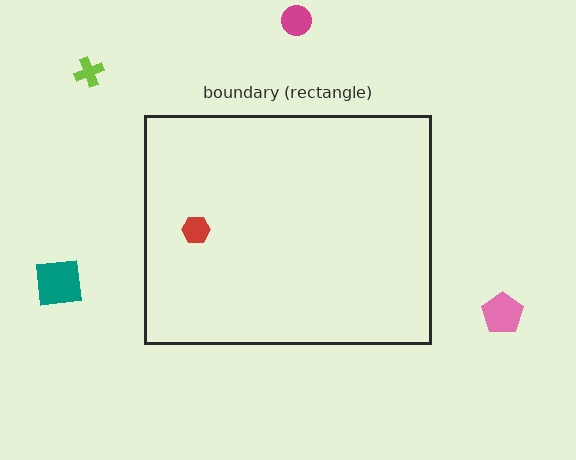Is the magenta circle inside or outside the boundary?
Outside.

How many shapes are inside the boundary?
1 inside, 4 outside.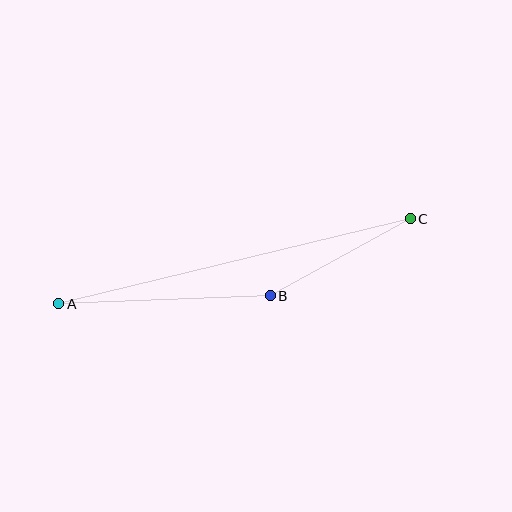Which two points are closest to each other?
Points B and C are closest to each other.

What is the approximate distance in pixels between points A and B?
The distance between A and B is approximately 211 pixels.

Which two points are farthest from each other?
Points A and C are farthest from each other.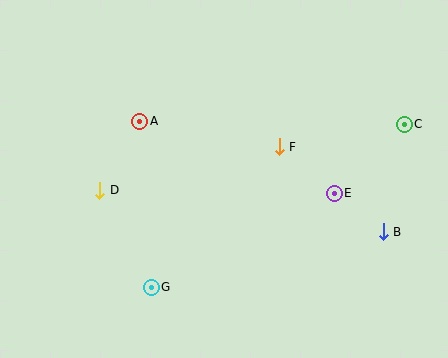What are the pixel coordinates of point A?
Point A is at (140, 121).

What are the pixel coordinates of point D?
Point D is at (100, 190).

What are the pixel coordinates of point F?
Point F is at (279, 147).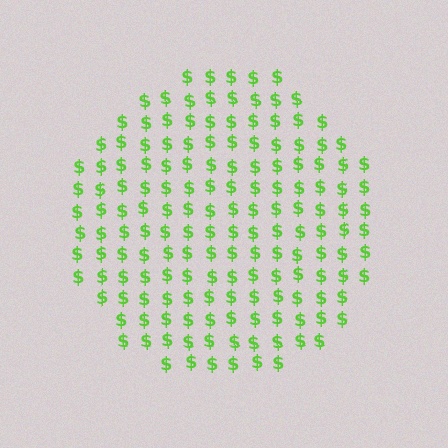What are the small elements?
The small elements are dollar signs.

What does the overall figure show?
The overall figure shows a circle.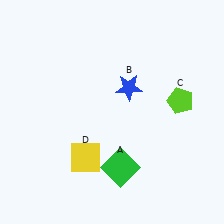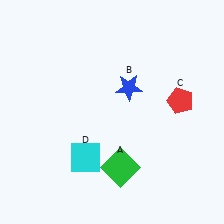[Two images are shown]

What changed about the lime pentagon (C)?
In Image 1, C is lime. In Image 2, it changed to red.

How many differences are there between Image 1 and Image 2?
There are 2 differences between the two images.